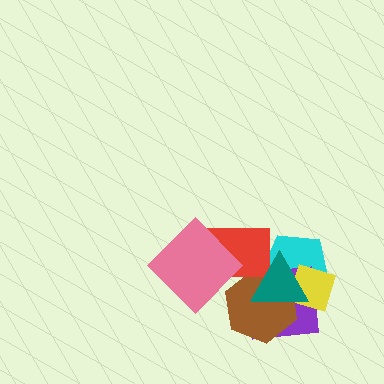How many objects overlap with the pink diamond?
1 object overlaps with the pink diamond.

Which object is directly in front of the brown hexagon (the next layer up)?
The red rectangle is directly in front of the brown hexagon.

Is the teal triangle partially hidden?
No, no other shape covers it.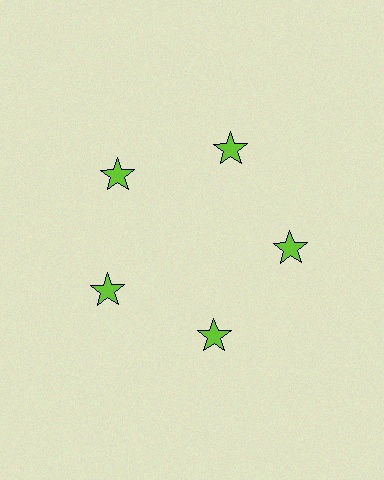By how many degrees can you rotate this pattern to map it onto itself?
The pattern maps onto itself every 72 degrees of rotation.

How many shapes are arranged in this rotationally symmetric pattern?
There are 5 shapes, arranged in 5 groups of 1.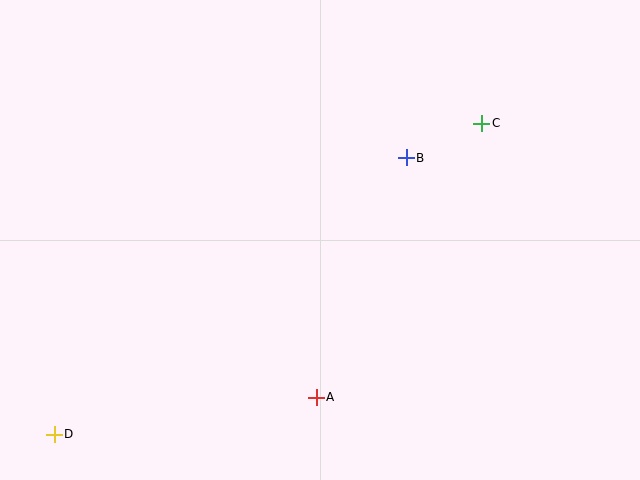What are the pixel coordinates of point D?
Point D is at (54, 434).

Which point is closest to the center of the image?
Point B at (406, 158) is closest to the center.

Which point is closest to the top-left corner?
Point B is closest to the top-left corner.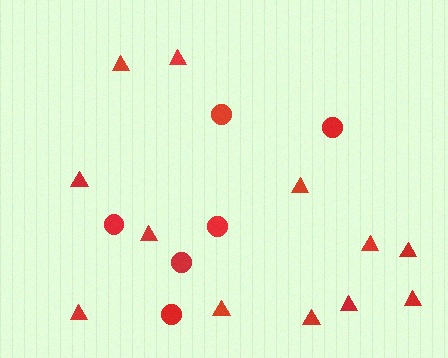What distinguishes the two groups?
There are 2 groups: one group of triangles (12) and one group of circles (6).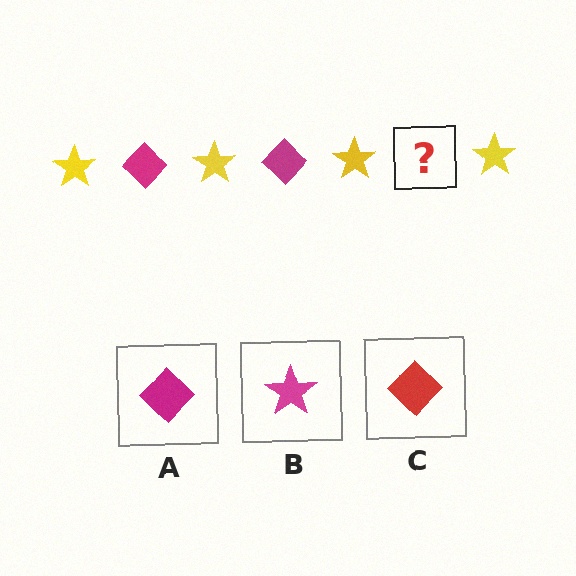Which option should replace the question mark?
Option A.